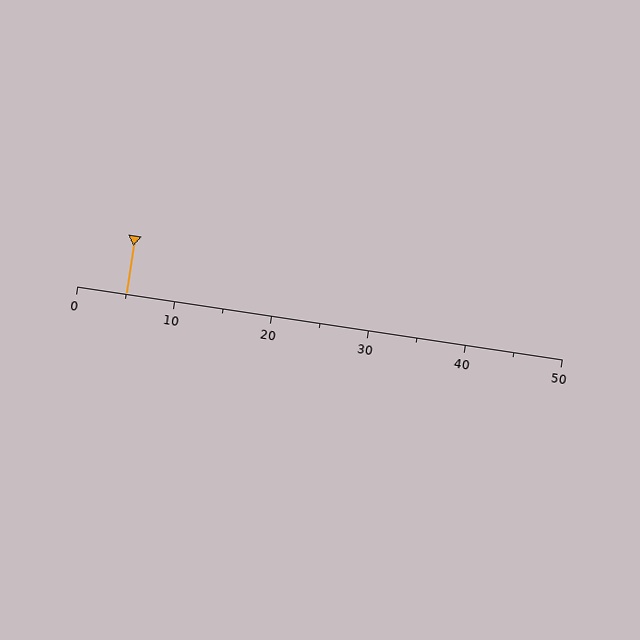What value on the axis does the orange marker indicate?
The marker indicates approximately 5.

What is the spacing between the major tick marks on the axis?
The major ticks are spaced 10 apart.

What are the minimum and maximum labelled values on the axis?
The axis runs from 0 to 50.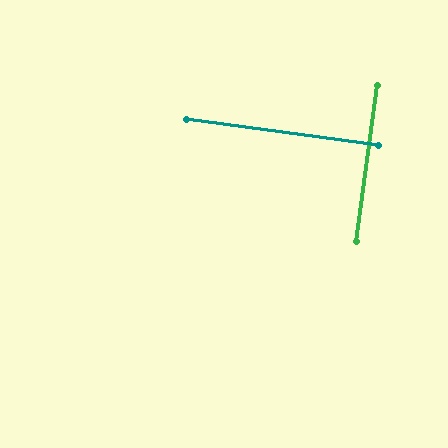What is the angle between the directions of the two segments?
Approximately 90 degrees.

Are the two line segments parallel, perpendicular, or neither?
Perpendicular — they meet at approximately 90°.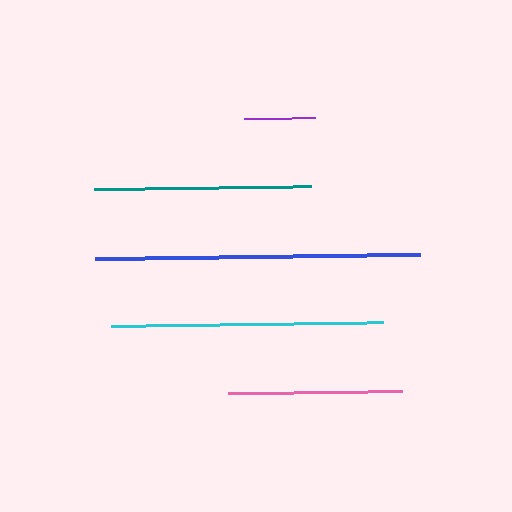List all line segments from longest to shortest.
From longest to shortest: blue, cyan, teal, pink, purple.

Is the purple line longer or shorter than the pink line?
The pink line is longer than the purple line.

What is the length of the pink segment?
The pink segment is approximately 174 pixels long.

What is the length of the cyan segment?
The cyan segment is approximately 272 pixels long.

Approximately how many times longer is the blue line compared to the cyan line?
The blue line is approximately 1.2 times the length of the cyan line.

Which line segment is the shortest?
The purple line is the shortest at approximately 72 pixels.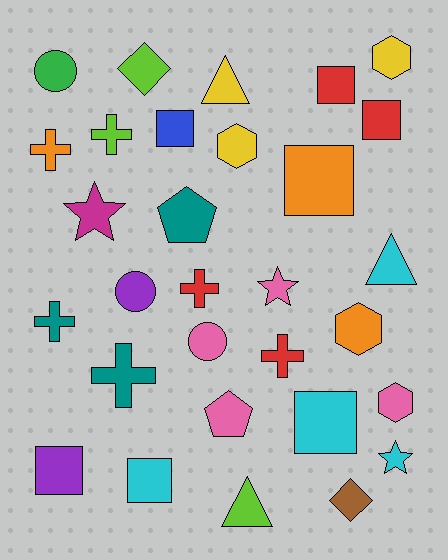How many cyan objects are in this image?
There are 4 cyan objects.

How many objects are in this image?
There are 30 objects.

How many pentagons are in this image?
There are 2 pentagons.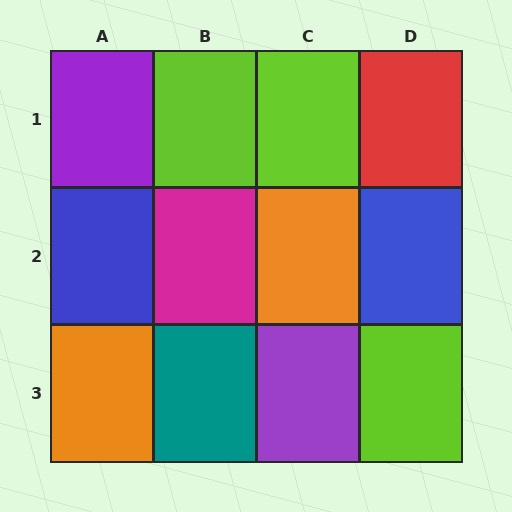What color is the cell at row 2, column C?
Orange.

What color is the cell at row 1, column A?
Purple.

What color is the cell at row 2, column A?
Blue.